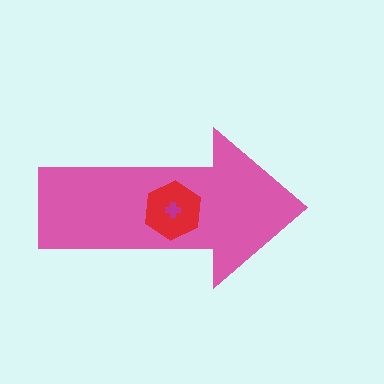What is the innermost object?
The magenta cross.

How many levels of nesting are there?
3.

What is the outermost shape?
The pink arrow.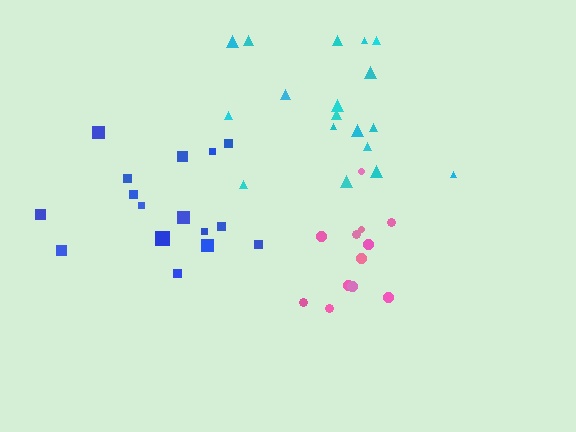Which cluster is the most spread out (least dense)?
Cyan.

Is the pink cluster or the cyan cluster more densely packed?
Pink.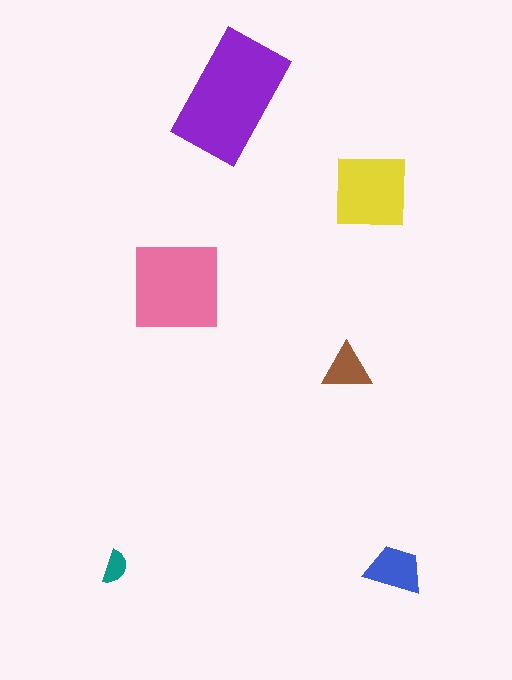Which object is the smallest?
The teal semicircle.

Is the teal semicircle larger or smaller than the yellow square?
Smaller.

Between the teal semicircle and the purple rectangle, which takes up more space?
The purple rectangle.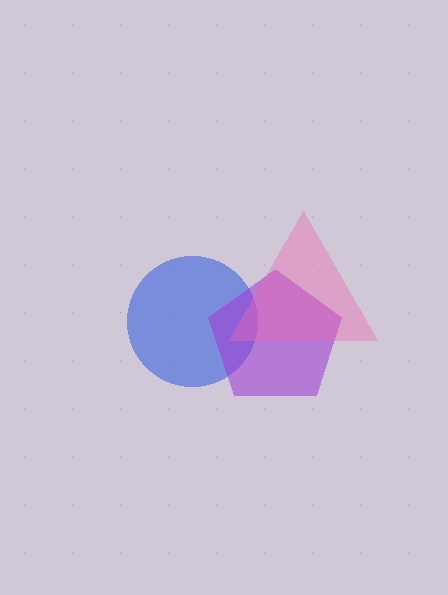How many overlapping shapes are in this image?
There are 3 overlapping shapes in the image.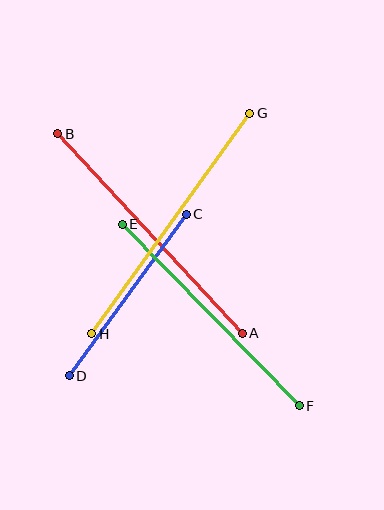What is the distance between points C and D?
The distance is approximately 200 pixels.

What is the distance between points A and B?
The distance is approximately 272 pixels.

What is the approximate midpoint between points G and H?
The midpoint is at approximately (171, 223) pixels.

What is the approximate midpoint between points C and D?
The midpoint is at approximately (128, 295) pixels.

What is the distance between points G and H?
The distance is approximately 271 pixels.